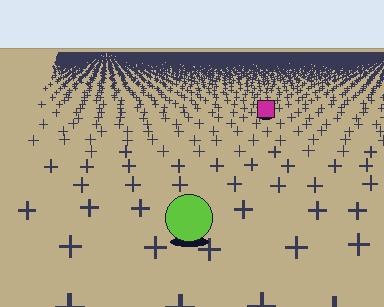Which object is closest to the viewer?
The lime circle is closest. The texture marks near it are larger and more spread out.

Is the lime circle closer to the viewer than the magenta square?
Yes. The lime circle is closer — you can tell from the texture gradient: the ground texture is coarser near it.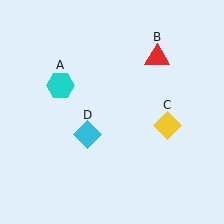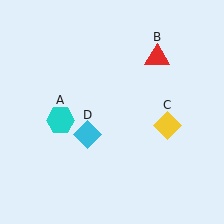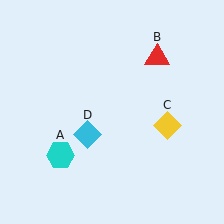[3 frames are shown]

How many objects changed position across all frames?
1 object changed position: cyan hexagon (object A).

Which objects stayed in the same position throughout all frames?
Red triangle (object B) and yellow diamond (object C) and cyan diamond (object D) remained stationary.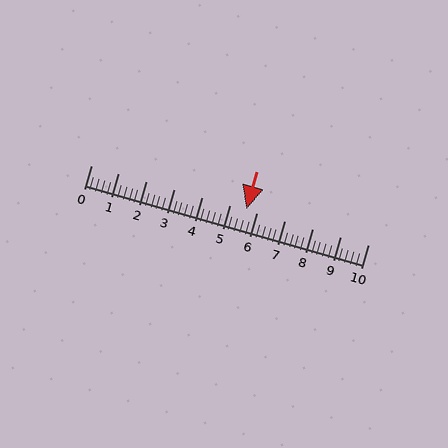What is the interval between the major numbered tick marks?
The major tick marks are spaced 1 units apart.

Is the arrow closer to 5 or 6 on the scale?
The arrow is closer to 6.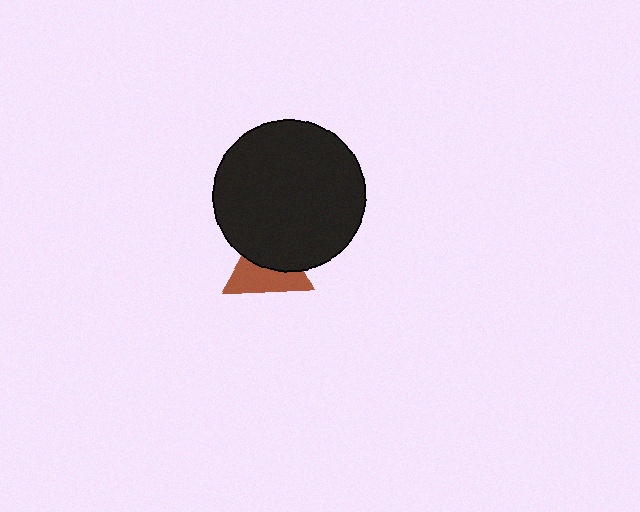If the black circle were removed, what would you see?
You would see the complete brown triangle.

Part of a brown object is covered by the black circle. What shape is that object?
It is a triangle.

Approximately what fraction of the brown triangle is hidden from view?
Roughly 50% of the brown triangle is hidden behind the black circle.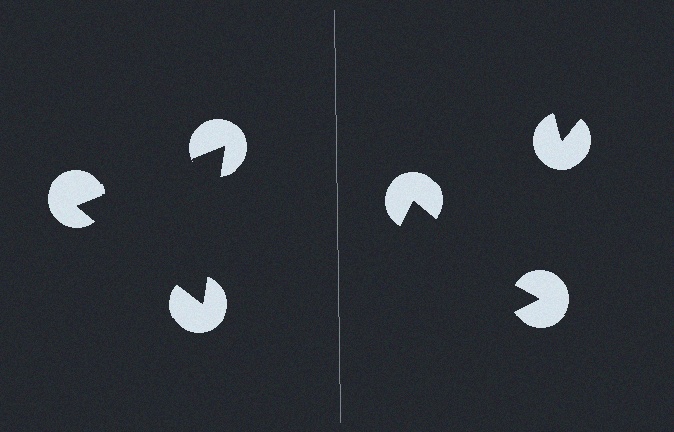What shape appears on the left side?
An illusory triangle.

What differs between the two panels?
The pac-man discs are positioned identically on both sides; only the wedge orientations differ. On the left they align to a triangle; on the right they are misaligned.